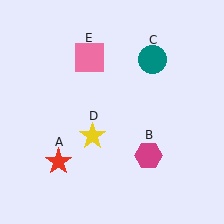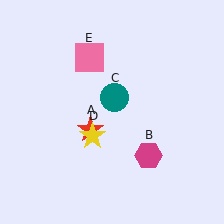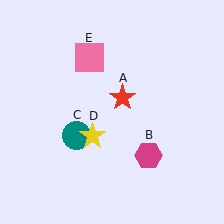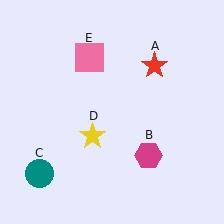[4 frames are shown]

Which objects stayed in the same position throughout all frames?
Magenta hexagon (object B) and yellow star (object D) and pink square (object E) remained stationary.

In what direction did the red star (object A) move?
The red star (object A) moved up and to the right.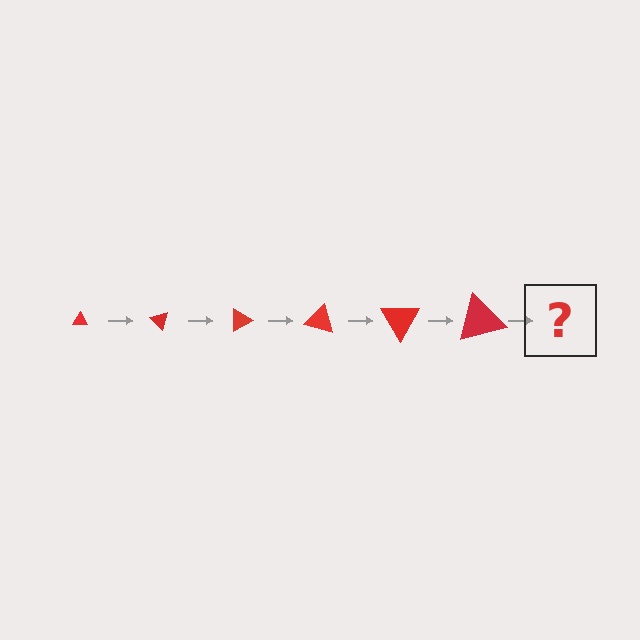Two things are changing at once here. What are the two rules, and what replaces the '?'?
The two rules are that the triangle grows larger each step and it rotates 45 degrees each step. The '?' should be a triangle, larger than the previous one and rotated 270 degrees from the start.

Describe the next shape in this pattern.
It should be a triangle, larger than the previous one and rotated 270 degrees from the start.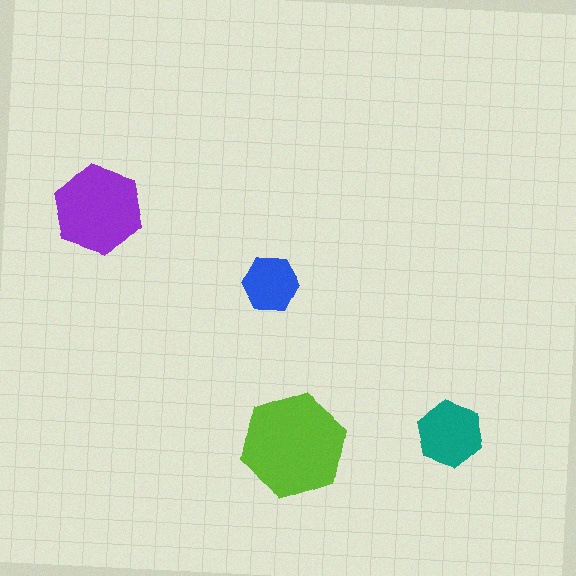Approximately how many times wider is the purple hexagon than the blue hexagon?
About 1.5 times wider.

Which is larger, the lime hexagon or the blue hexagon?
The lime one.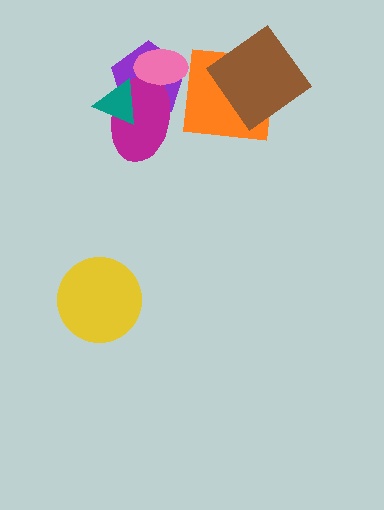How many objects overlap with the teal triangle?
2 objects overlap with the teal triangle.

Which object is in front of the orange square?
The brown diamond is in front of the orange square.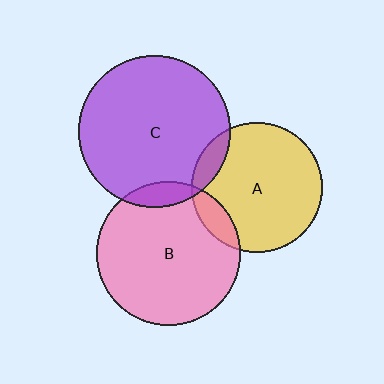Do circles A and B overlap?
Yes.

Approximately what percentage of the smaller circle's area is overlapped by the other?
Approximately 10%.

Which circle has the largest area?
Circle C (purple).